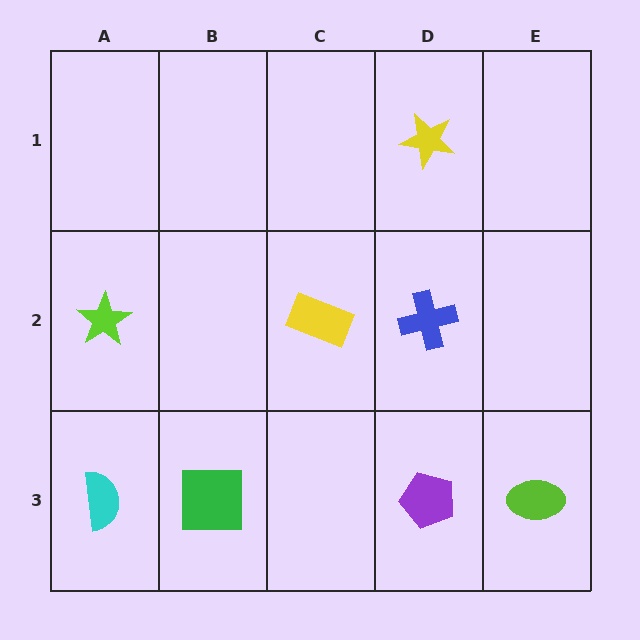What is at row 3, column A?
A cyan semicircle.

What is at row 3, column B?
A green square.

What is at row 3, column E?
A lime ellipse.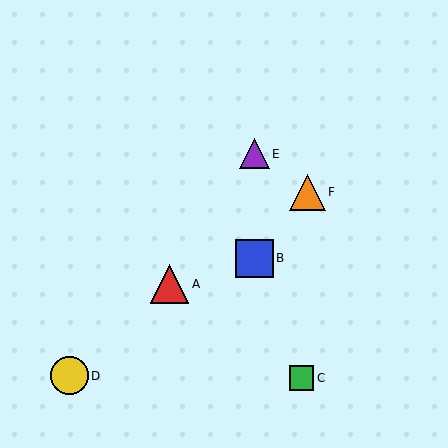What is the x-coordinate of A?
Object A is at x≈170.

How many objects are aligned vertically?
2 objects (B, E) are aligned vertically.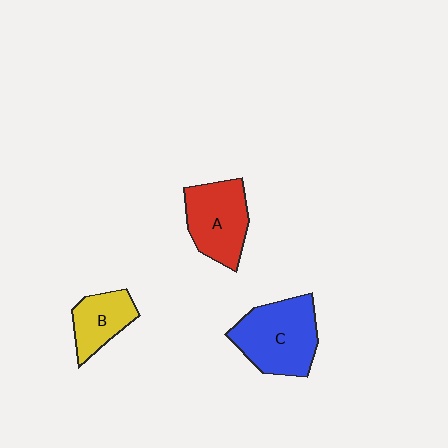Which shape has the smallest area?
Shape B (yellow).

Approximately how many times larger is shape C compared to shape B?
Approximately 1.8 times.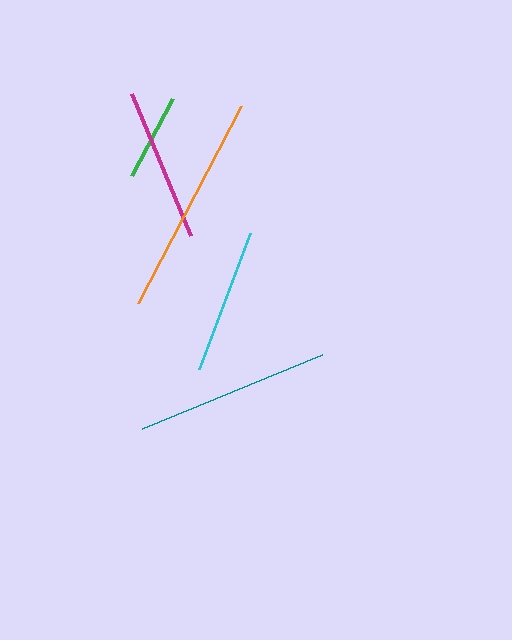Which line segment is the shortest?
The green line is the shortest at approximately 87 pixels.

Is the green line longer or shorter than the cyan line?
The cyan line is longer than the green line.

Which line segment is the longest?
The orange line is the longest at approximately 222 pixels.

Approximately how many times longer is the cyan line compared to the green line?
The cyan line is approximately 1.7 times the length of the green line.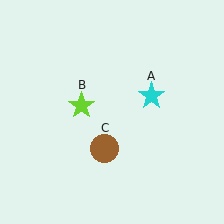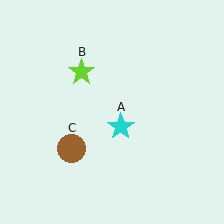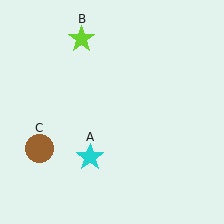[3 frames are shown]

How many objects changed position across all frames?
3 objects changed position: cyan star (object A), lime star (object B), brown circle (object C).